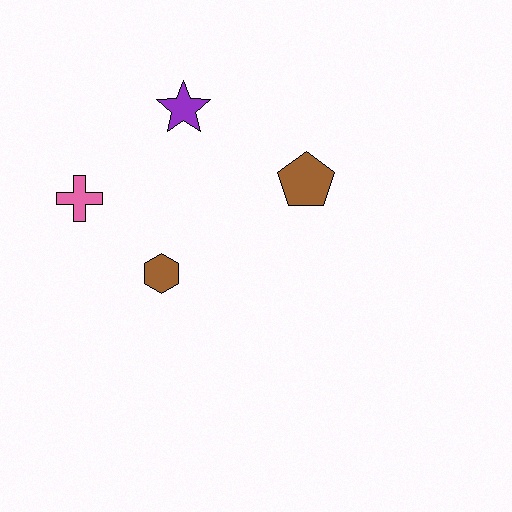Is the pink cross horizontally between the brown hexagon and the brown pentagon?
No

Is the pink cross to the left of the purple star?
Yes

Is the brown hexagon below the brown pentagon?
Yes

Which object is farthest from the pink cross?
The brown pentagon is farthest from the pink cross.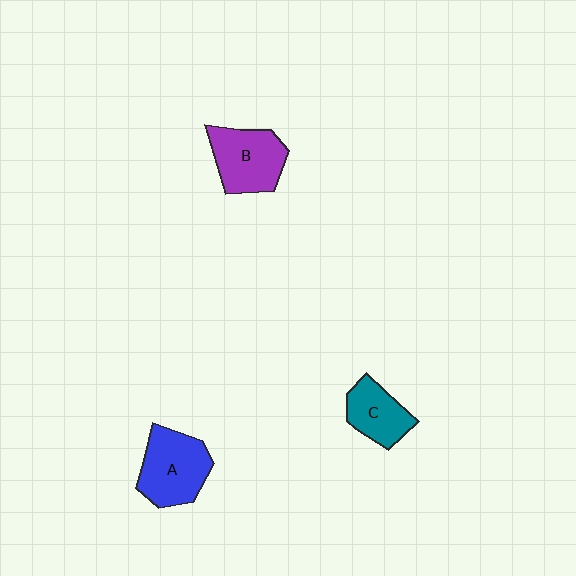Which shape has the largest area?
Shape A (blue).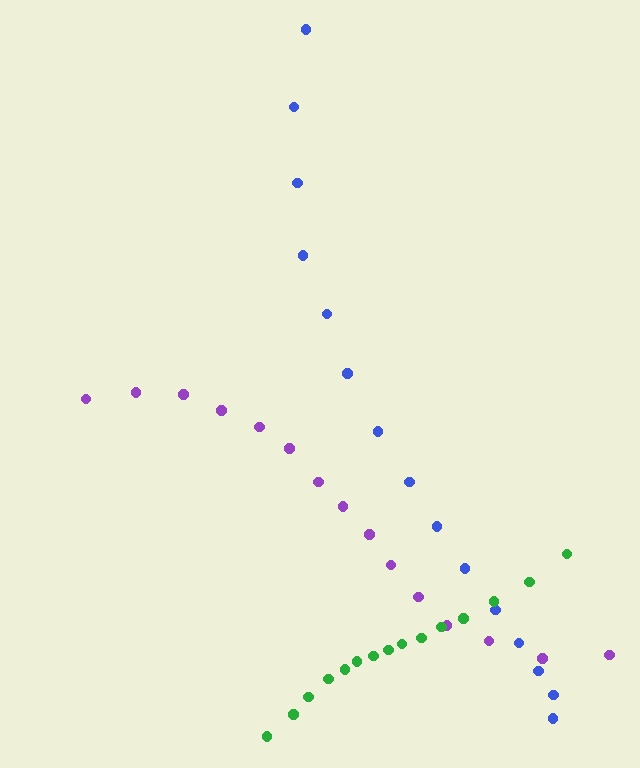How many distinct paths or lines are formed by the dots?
There are 3 distinct paths.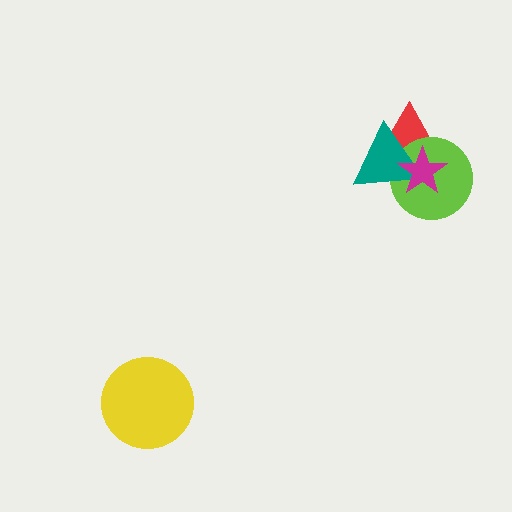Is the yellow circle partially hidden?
No, no other shape covers it.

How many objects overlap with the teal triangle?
3 objects overlap with the teal triangle.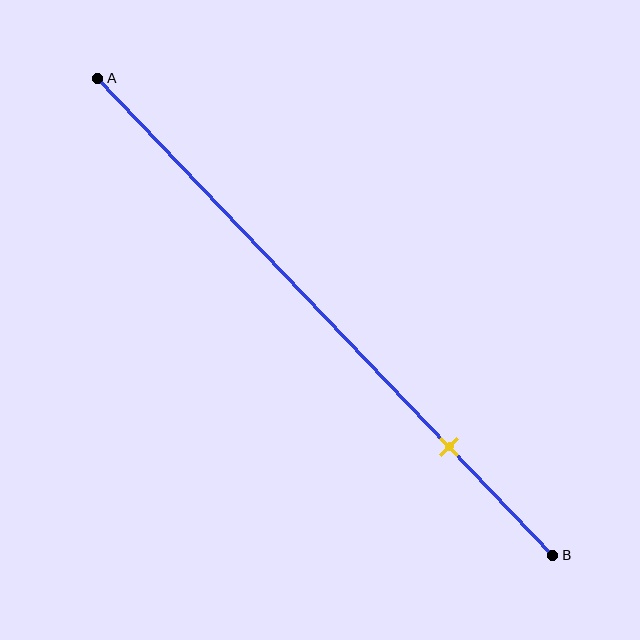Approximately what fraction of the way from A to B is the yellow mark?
The yellow mark is approximately 75% of the way from A to B.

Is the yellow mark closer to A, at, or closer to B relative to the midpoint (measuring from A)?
The yellow mark is closer to point B than the midpoint of segment AB.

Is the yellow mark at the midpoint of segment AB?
No, the mark is at about 75% from A, not at the 50% midpoint.